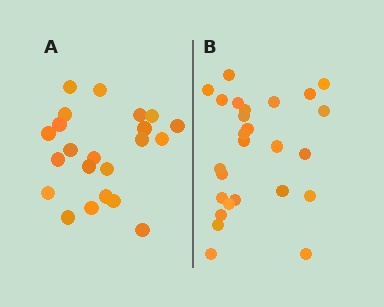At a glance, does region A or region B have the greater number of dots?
Region B (the right region) has more dots.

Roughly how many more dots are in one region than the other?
Region B has about 4 more dots than region A.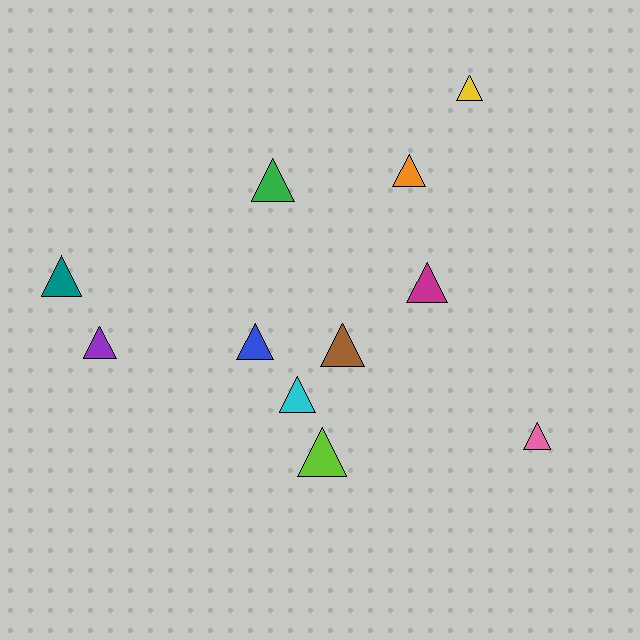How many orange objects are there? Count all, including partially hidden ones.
There is 1 orange object.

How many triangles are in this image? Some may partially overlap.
There are 11 triangles.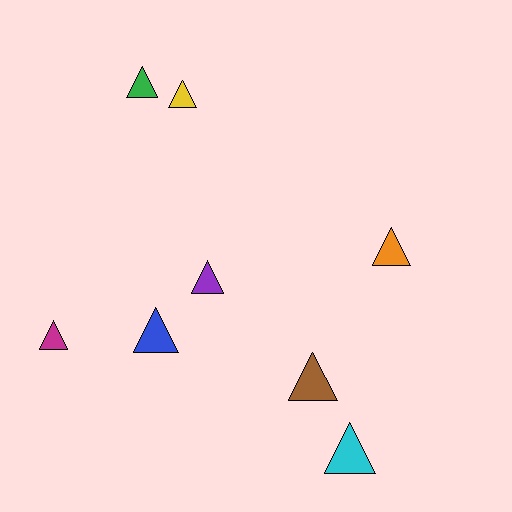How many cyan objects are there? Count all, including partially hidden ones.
There is 1 cyan object.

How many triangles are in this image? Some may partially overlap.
There are 8 triangles.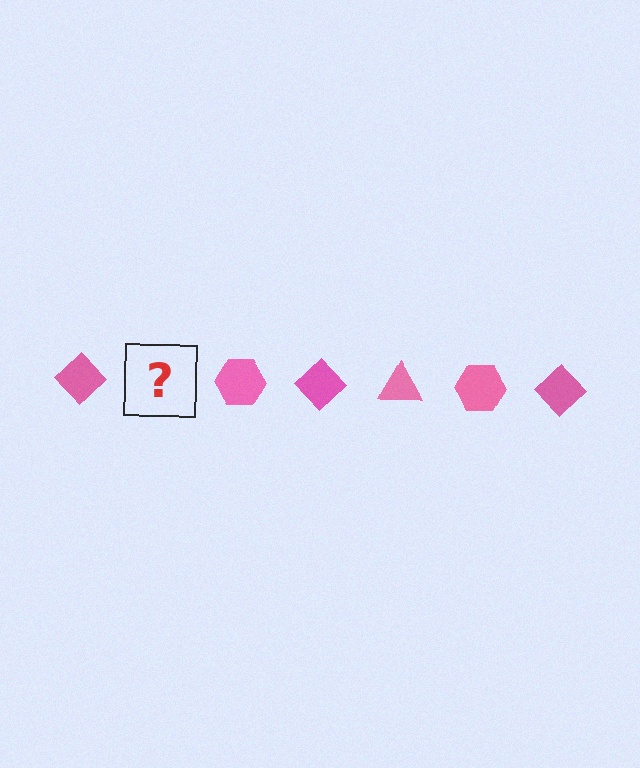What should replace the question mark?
The question mark should be replaced with a pink triangle.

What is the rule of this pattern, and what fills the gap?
The rule is that the pattern cycles through diamond, triangle, hexagon shapes in pink. The gap should be filled with a pink triangle.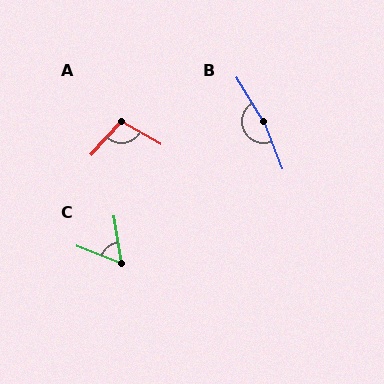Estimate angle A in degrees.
Approximately 103 degrees.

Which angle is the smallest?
C, at approximately 59 degrees.